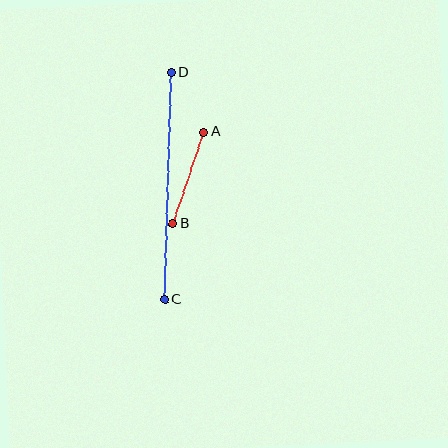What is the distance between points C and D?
The distance is approximately 227 pixels.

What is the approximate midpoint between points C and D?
The midpoint is at approximately (168, 186) pixels.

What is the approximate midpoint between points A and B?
The midpoint is at approximately (188, 178) pixels.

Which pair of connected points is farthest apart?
Points C and D are farthest apart.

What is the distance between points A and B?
The distance is approximately 97 pixels.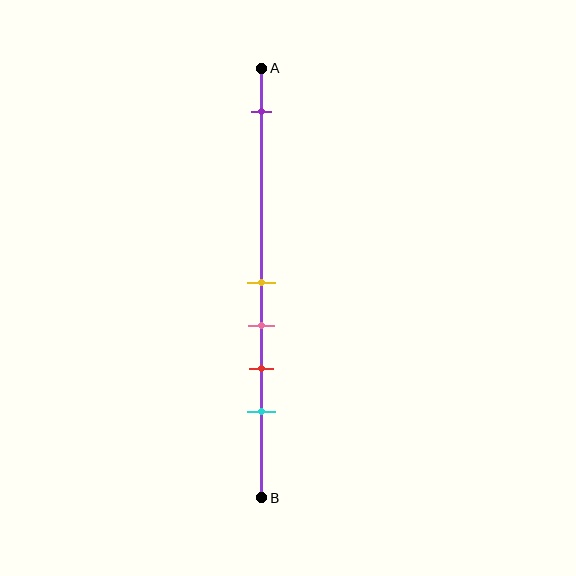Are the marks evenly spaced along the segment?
No, the marks are not evenly spaced.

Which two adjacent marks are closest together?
The yellow and pink marks are the closest adjacent pair.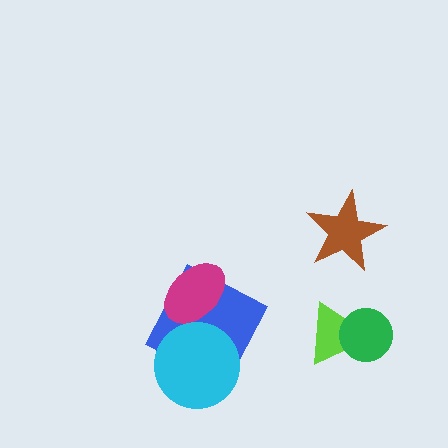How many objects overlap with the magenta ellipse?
1 object overlaps with the magenta ellipse.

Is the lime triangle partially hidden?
Yes, it is partially covered by another shape.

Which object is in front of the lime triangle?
The green circle is in front of the lime triangle.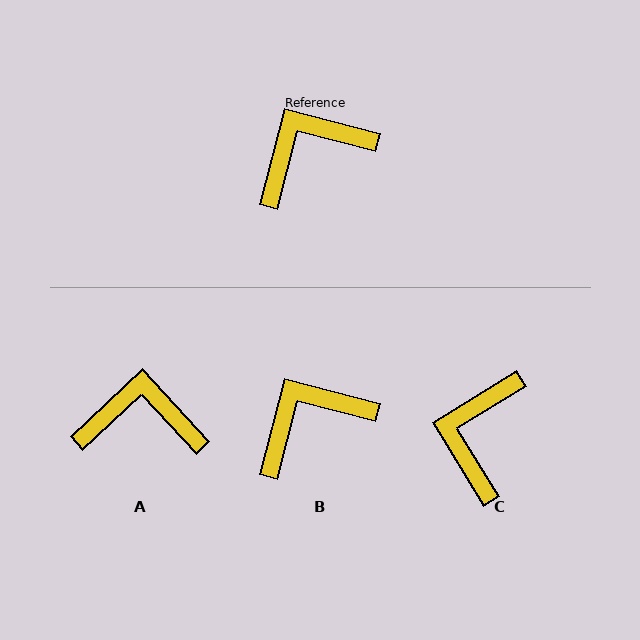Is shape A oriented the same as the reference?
No, it is off by about 33 degrees.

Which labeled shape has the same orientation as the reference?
B.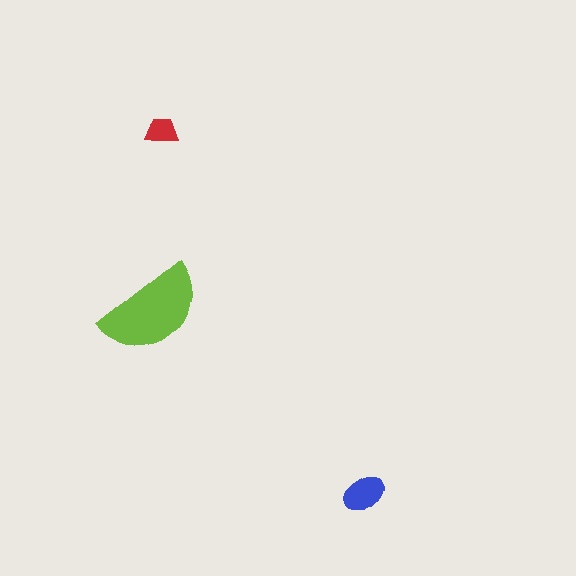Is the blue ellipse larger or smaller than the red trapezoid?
Larger.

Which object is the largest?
The lime semicircle.